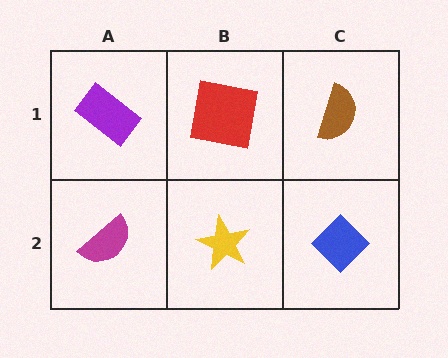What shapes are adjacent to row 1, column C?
A blue diamond (row 2, column C), a red square (row 1, column B).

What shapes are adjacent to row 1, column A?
A magenta semicircle (row 2, column A), a red square (row 1, column B).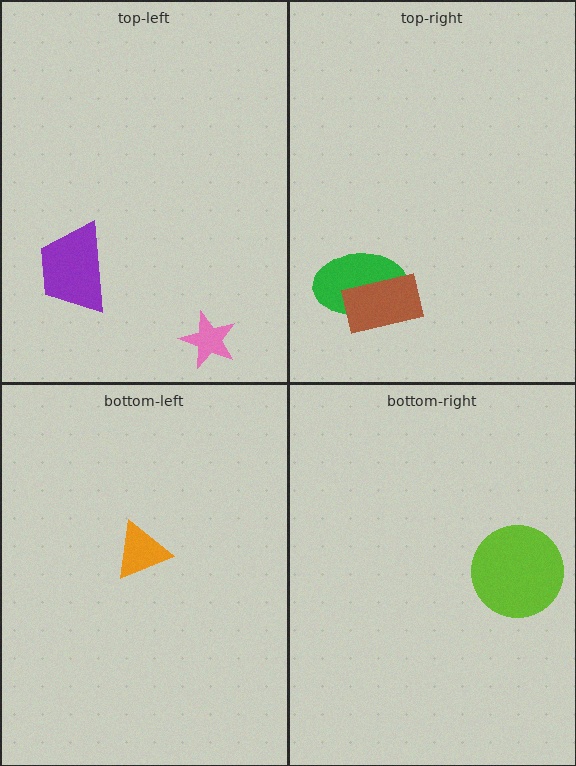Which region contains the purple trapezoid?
The top-left region.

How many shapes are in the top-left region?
2.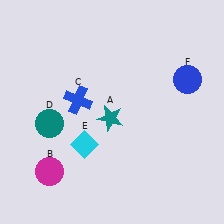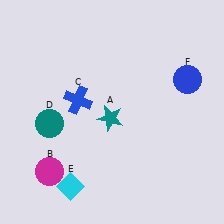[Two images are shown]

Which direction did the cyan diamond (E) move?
The cyan diamond (E) moved down.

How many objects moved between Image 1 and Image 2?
1 object moved between the two images.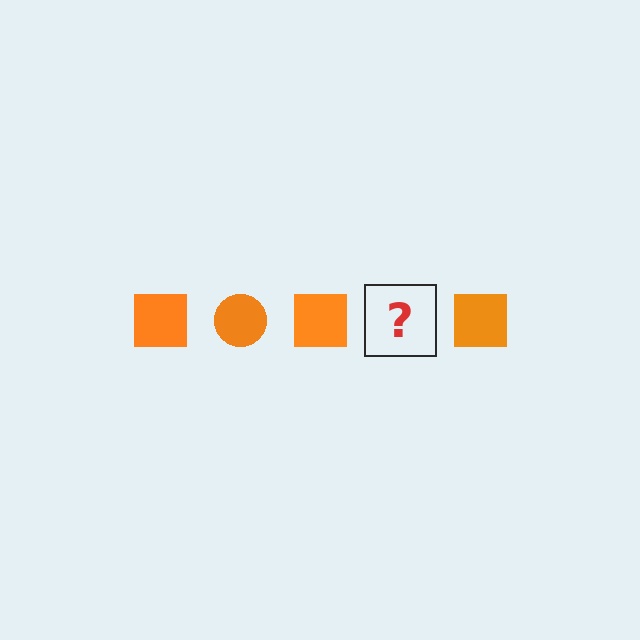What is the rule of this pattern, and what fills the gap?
The rule is that the pattern cycles through square, circle shapes in orange. The gap should be filled with an orange circle.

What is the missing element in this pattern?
The missing element is an orange circle.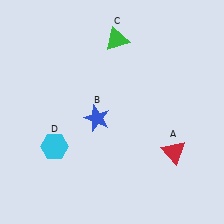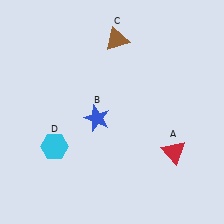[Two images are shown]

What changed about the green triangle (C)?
In Image 1, C is green. In Image 2, it changed to brown.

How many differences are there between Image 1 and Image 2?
There is 1 difference between the two images.